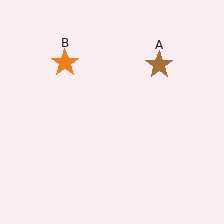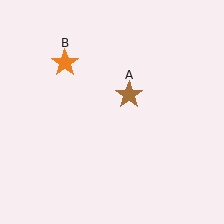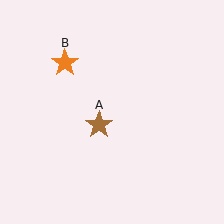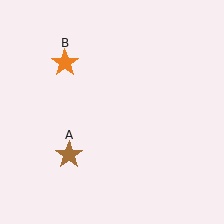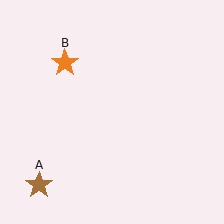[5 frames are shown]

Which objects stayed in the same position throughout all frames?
Orange star (object B) remained stationary.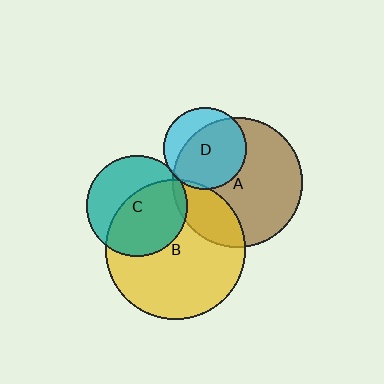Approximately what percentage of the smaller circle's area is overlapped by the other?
Approximately 25%.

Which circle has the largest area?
Circle B (yellow).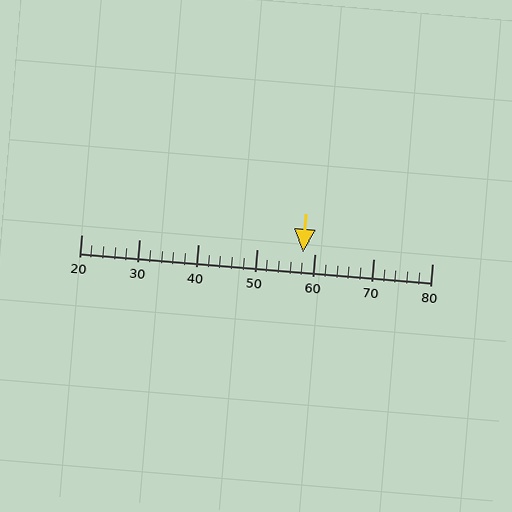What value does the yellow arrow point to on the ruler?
The yellow arrow points to approximately 58.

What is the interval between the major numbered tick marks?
The major tick marks are spaced 10 units apart.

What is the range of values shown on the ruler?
The ruler shows values from 20 to 80.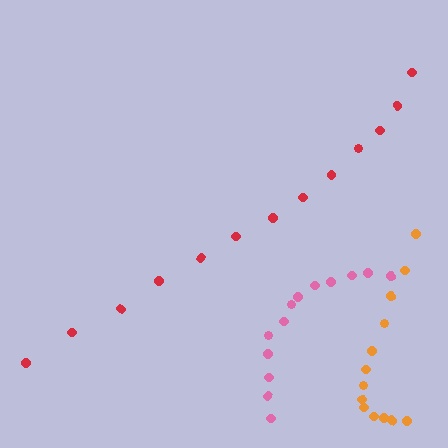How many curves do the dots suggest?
There are 3 distinct paths.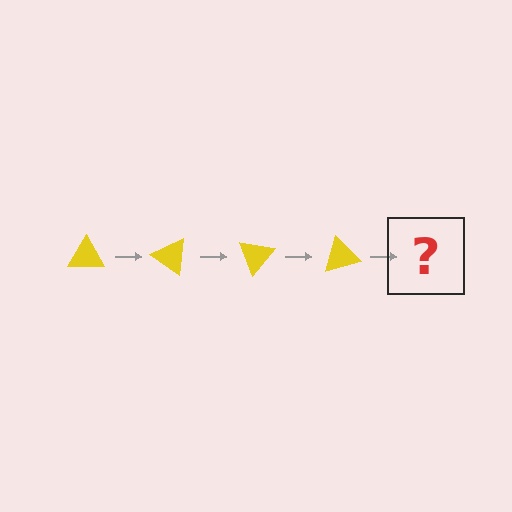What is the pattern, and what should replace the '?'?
The pattern is that the triangle rotates 35 degrees each step. The '?' should be a yellow triangle rotated 140 degrees.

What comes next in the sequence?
The next element should be a yellow triangle rotated 140 degrees.